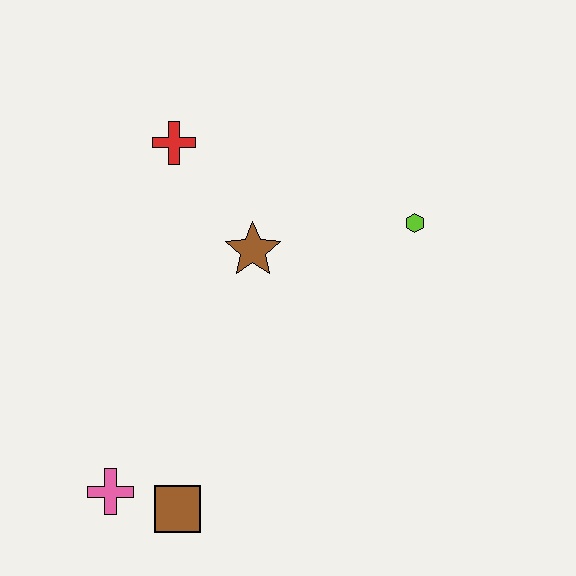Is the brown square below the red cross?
Yes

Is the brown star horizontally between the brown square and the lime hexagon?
Yes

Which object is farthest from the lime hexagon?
The pink cross is farthest from the lime hexagon.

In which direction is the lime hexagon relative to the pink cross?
The lime hexagon is to the right of the pink cross.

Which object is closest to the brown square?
The pink cross is closest to the brown square.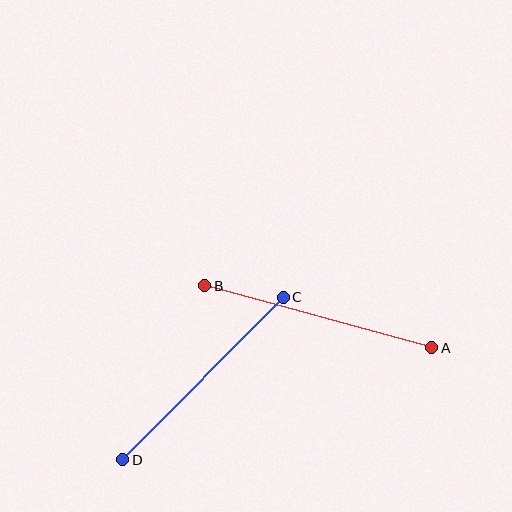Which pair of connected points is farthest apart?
Points A and B are farthest apart.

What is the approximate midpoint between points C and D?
The midpoint is at approximately (203, 379) pixels.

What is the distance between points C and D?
The distance is approximately 228 pixels.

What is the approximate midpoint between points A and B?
The midpoint is at approximately (318, 317) pixels.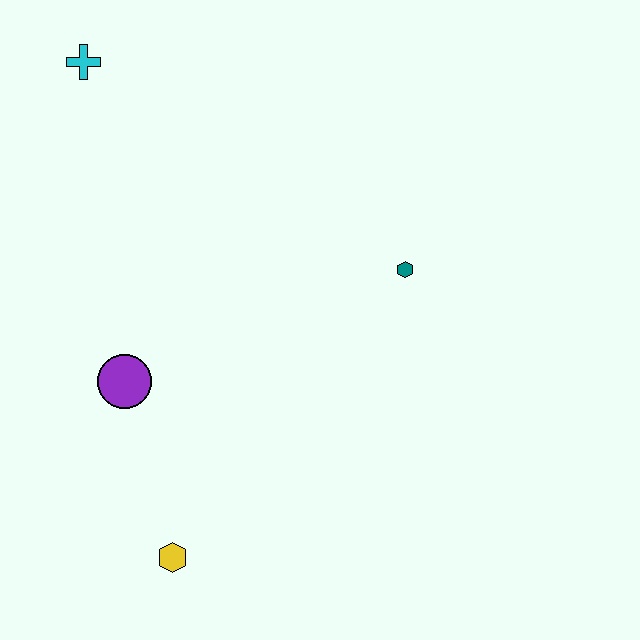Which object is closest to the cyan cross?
The purple circle is closest to the cyan cross.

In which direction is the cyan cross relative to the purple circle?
The cyan cross is above the purple circle.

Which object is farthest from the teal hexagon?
The cyan cross is farthest from the teal hexagon.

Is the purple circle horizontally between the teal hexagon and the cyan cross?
Yes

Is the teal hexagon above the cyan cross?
No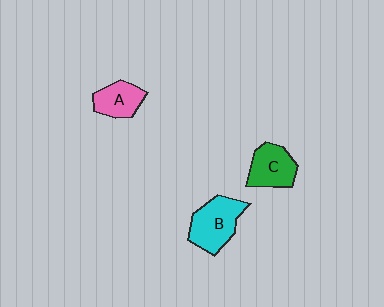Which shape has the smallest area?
Shape A (pink).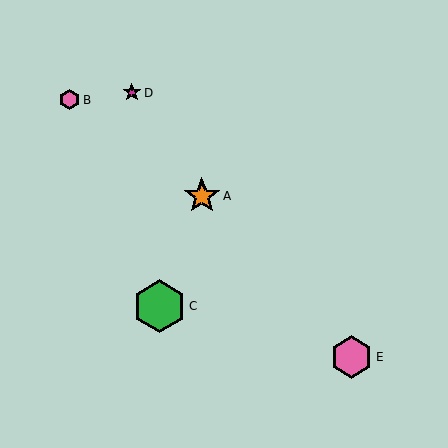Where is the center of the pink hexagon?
The center of the pink hexagon is at (69, 100).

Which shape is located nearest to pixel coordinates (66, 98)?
The pink hexagon (labeled B) at (69, 100) is nearest to that location.